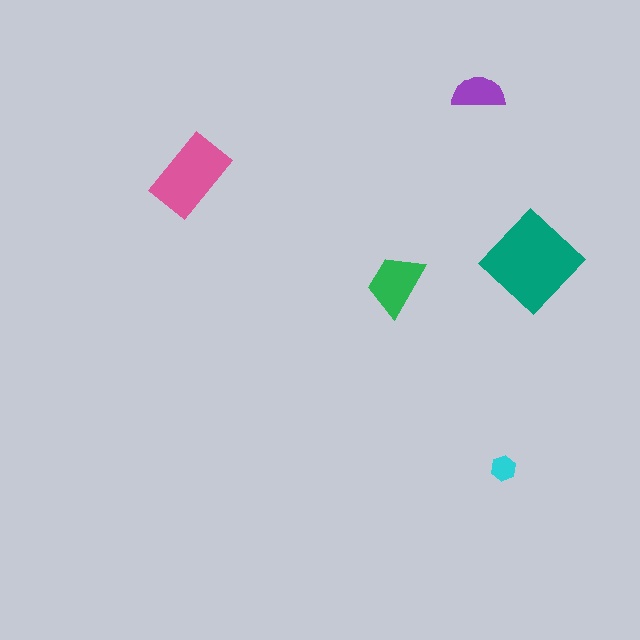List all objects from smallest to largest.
The cyan hexagon, the purple semicircle, the green trapezoid, the pink rectangle, the teal diamond.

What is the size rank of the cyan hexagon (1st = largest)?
5th.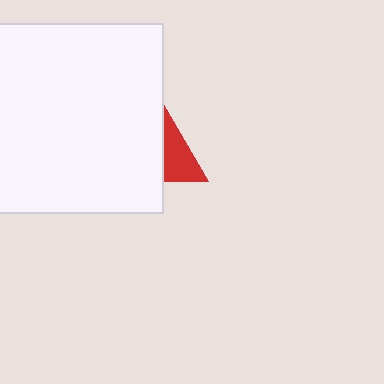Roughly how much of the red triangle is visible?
A small part of it is visible (roughly 43%).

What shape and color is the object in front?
The object in front is a white square.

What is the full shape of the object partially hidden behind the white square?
The partially hidden object is a red triangle.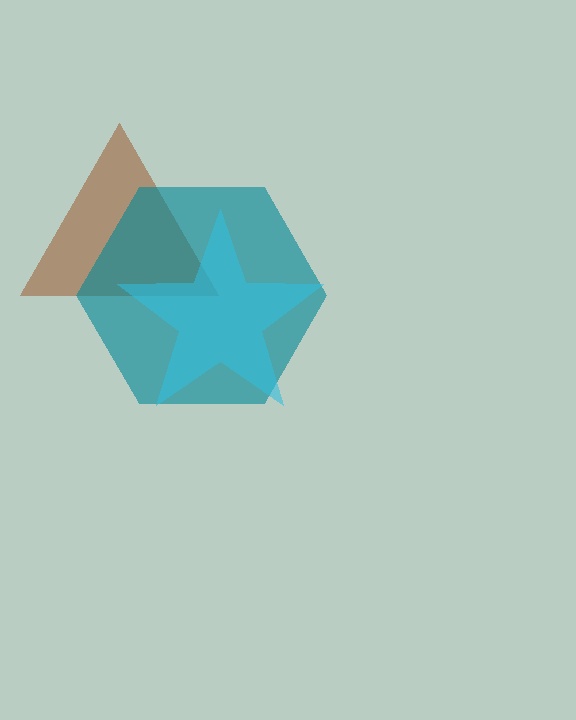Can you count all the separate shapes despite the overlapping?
Yes, there are 3 separate shapes.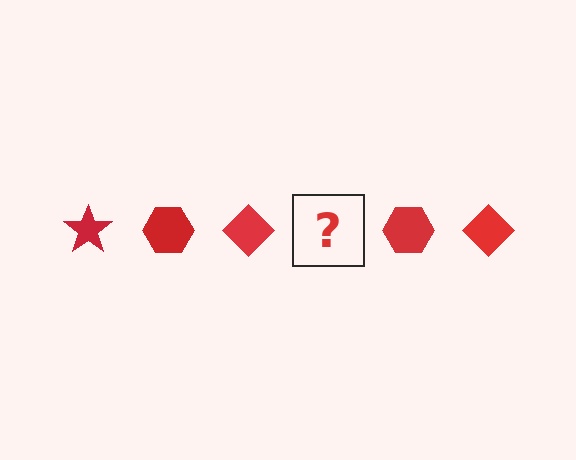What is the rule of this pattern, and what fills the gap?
The rule is that the pattern cycles through star, hexagon, diamond shapes in red. The gap should be filled with a red star.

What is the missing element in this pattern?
The missing element is a red star.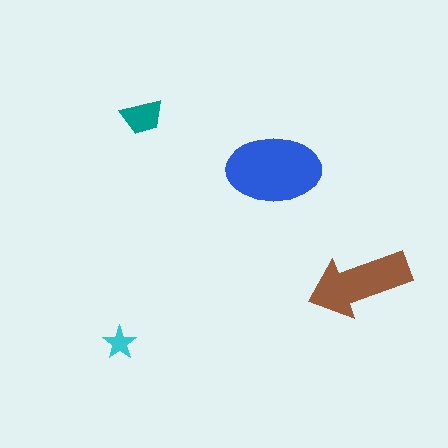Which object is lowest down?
The cyan star is bottommost.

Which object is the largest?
The blue ellipse.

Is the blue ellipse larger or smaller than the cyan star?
Larger.